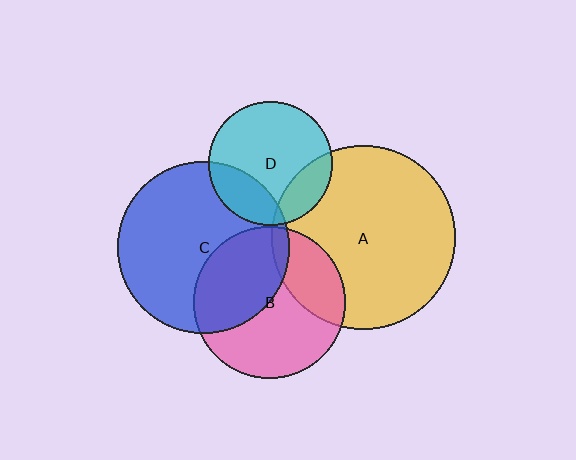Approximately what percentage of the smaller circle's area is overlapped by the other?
Approximately 25%.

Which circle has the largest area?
Circle A (yellow).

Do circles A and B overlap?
Yes.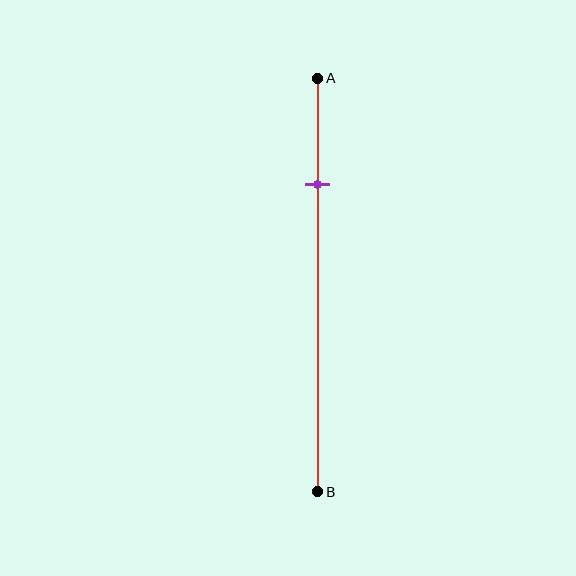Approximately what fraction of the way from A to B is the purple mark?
The purple mark is approximately 25% of the way from A to B.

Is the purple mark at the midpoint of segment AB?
No, the mark is at about 25% from A, not at the 50% midpoint.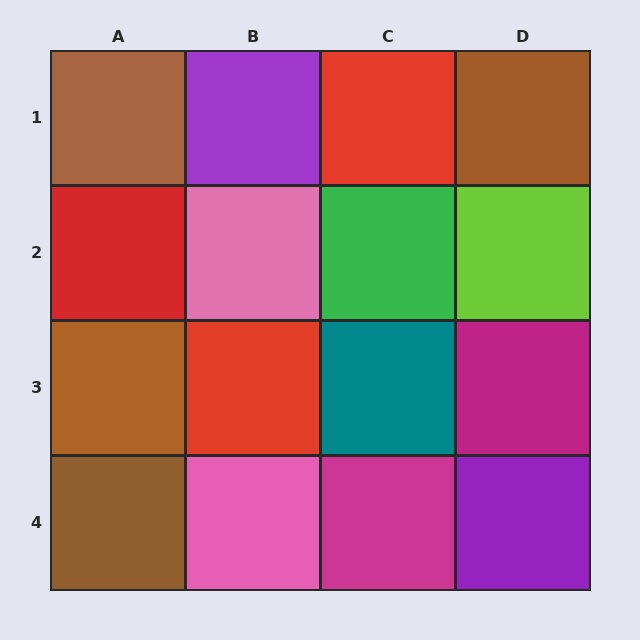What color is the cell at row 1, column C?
Red.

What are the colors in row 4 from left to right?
Brown, pink, magenta, purple.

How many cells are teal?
1 cell is teal.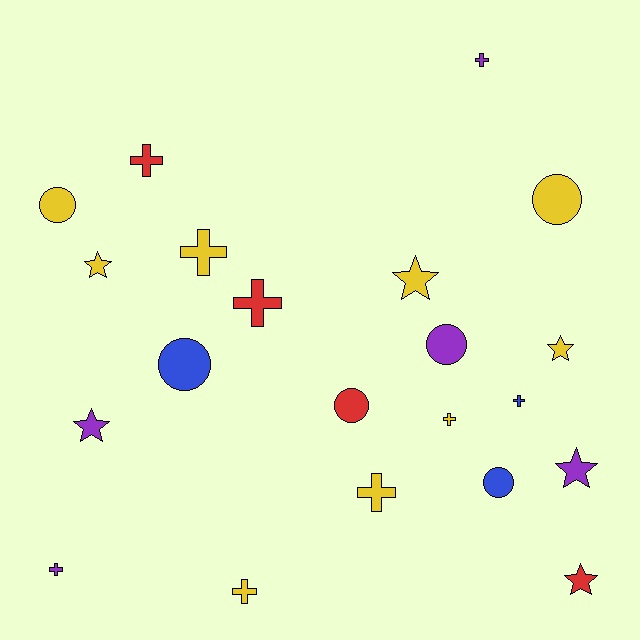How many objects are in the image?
There are 21 objects.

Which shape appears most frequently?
Cross, with 9 objects.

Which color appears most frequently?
Yellow, with 9 objects.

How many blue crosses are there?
There is 1 blue cross.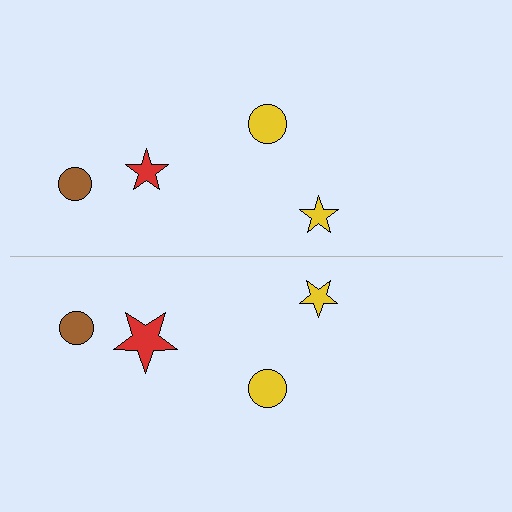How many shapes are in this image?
There are 8 shapes in this image.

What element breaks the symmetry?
The red star on the bottom side has a different size than its mirror counterpart.